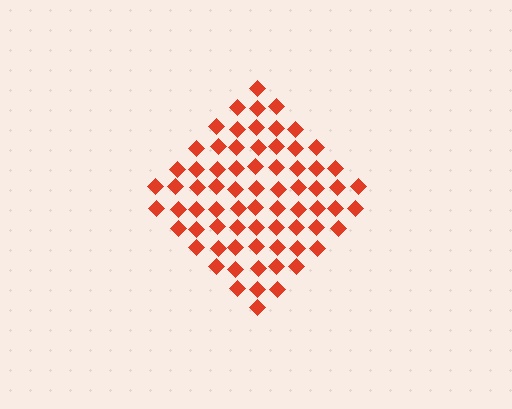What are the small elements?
The small elements are diamonds.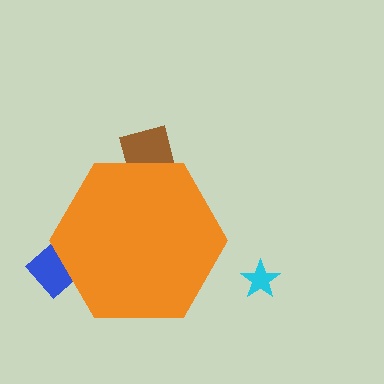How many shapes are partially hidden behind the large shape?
2 shapes are partially hidden.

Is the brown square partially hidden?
Yes, the brown square is partially hidden behind the orange hexagon.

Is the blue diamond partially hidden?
Yes, the blue diamond is partially hidden behind the orange hexagon.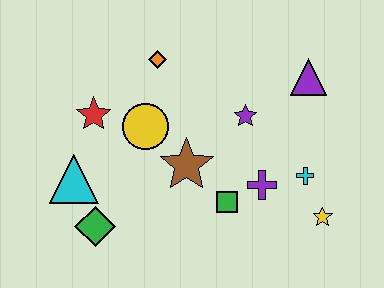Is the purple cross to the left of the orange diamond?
No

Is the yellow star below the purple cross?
Yes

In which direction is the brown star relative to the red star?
The brown star is to the right of the red star.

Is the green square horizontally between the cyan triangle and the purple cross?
Yes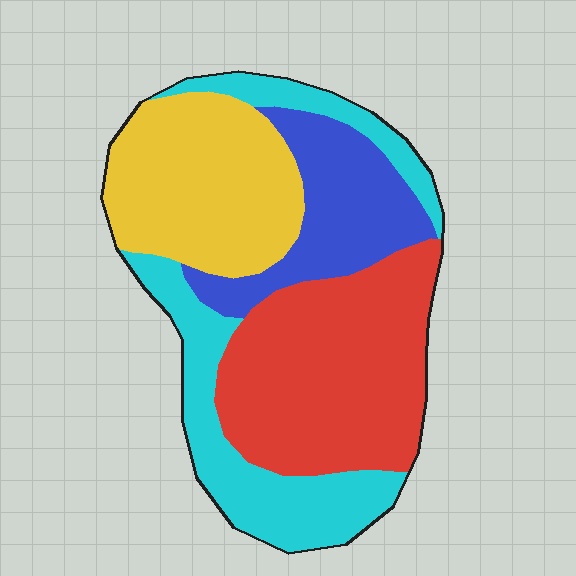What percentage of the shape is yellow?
Yellow covers about 25% of the shape.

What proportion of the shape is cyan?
Cyan takes up about one quarter (1/4) of the shape.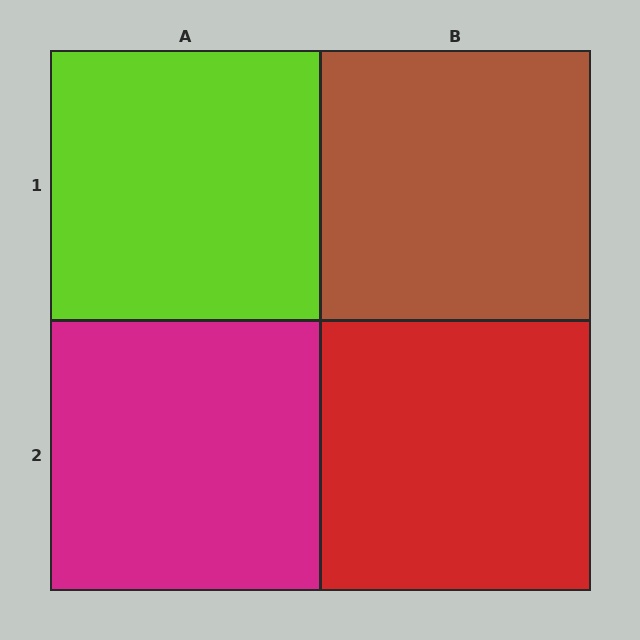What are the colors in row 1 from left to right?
Lime, brown.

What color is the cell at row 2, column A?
Magenta.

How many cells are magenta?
1 cell is magenta.